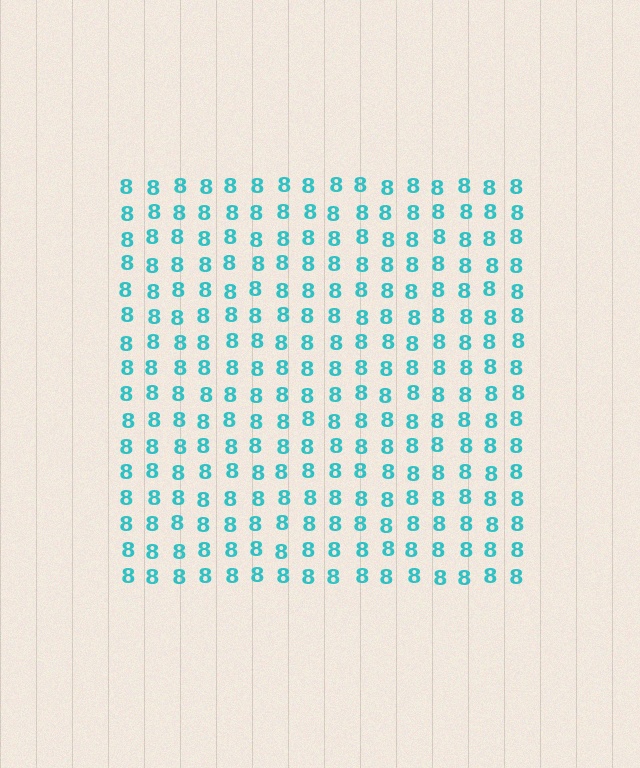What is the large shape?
The large shape is a square.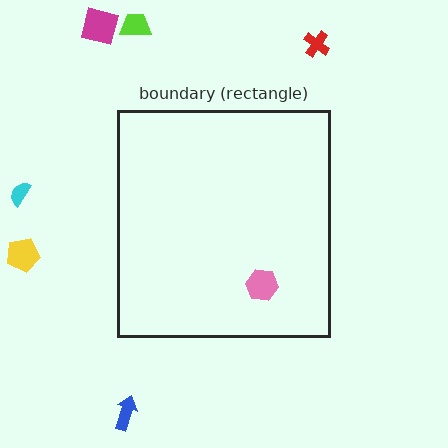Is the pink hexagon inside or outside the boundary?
Inside.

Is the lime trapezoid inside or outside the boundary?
Outside.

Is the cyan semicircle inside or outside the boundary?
Outside.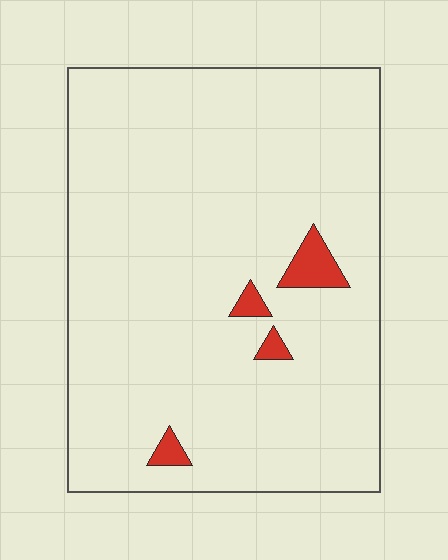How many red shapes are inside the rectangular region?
4.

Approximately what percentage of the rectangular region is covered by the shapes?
Approximately 5%.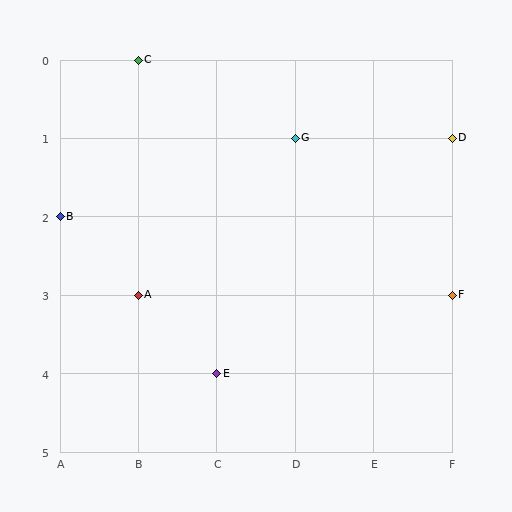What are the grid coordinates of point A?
Point A is at grid coordinates (B, 3).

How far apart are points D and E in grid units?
Points D and E are 3 columns and 3 rows apart (about 4.2 grid units diagonally).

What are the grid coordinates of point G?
Point G is at grid coordinates (D, 1).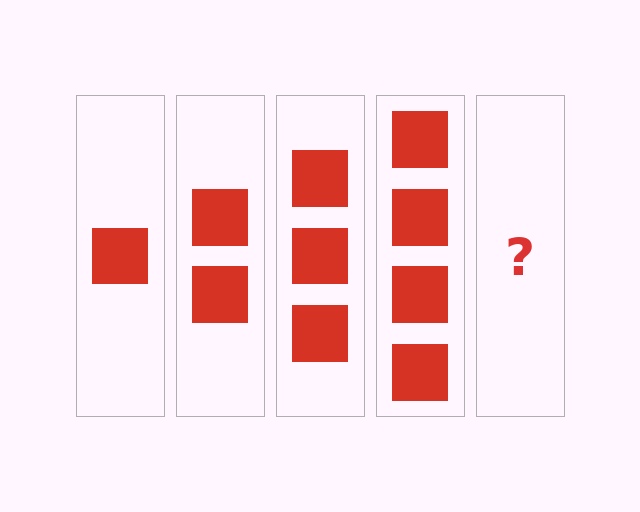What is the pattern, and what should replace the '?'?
The pattern is that each step adds one more square. The '?' should be 5 squares.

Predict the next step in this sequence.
The next step is 5 squares.